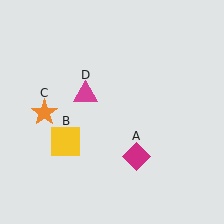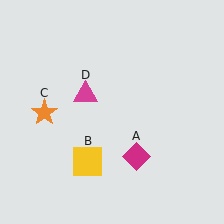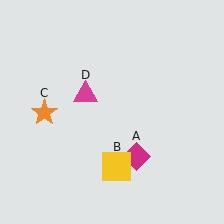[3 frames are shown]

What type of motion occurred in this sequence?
The yellow square (object B) rotated counterclockwise around the center of the scene.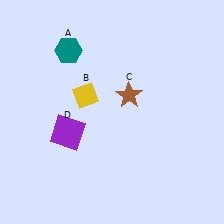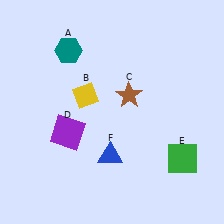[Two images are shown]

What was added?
A green square (E), a blue triangle (F) were added in Image 2.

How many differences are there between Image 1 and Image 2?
There are 2 differences between the two images.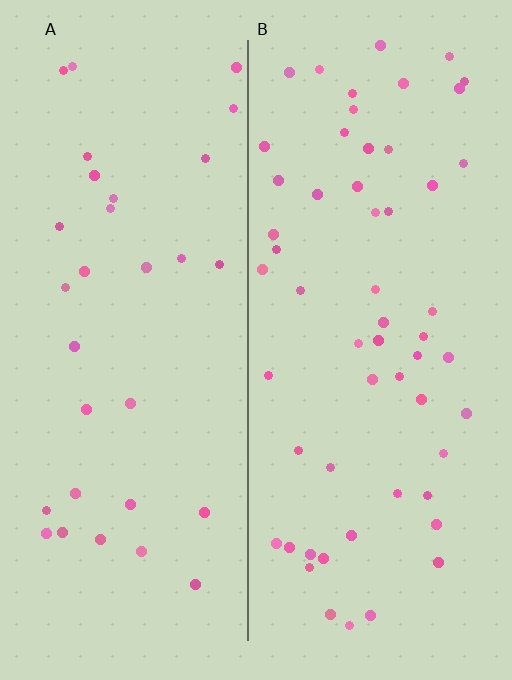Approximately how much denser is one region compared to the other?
Approximately 1.8× — region B over region A.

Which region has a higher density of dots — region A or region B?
B (the right).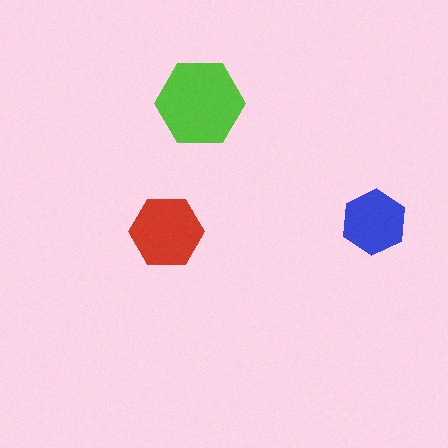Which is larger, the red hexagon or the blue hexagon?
The red one.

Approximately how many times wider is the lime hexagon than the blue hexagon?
About 1.5 times wider.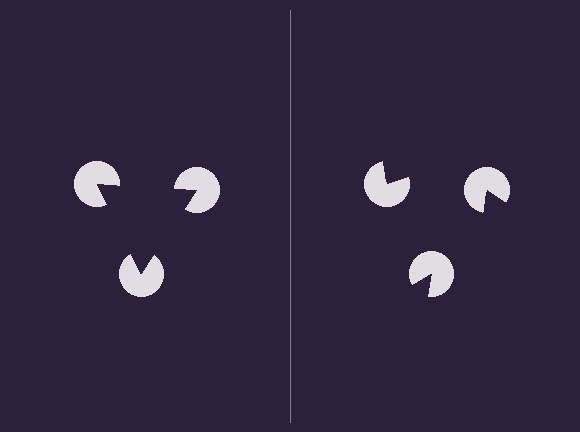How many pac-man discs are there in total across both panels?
6 — 3 on each side.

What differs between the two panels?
The pac-man discs are positioned identically on both sides; only the wedge orientations differ. On the left they align to a triangle; on the right they are misaligned.